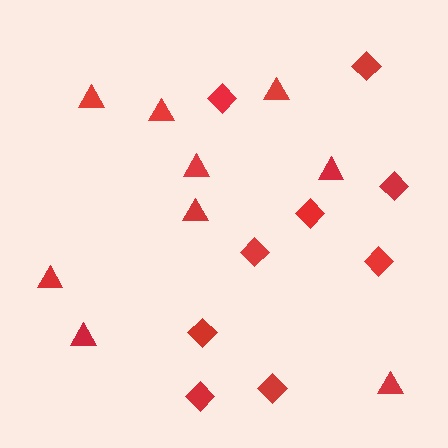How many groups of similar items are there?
There are 2 groups: one group of triangles (9) and one group of diamonds (9).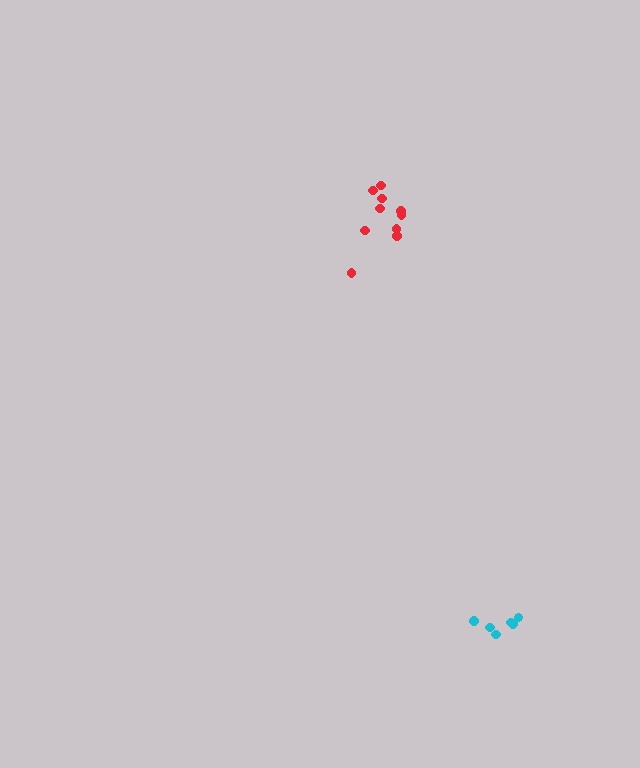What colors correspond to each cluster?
The clusters are colored: cyan, red.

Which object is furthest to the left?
The red cluster is leftmost.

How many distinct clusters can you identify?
There are 2 distinct clusters.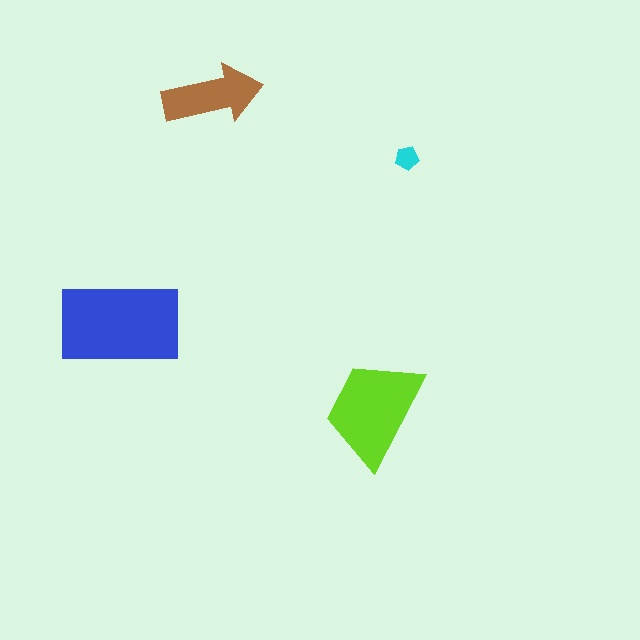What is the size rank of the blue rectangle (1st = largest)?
1st.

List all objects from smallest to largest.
The cyan pentagon, the brown arrow, the lime trapezoid, the blue rectangle.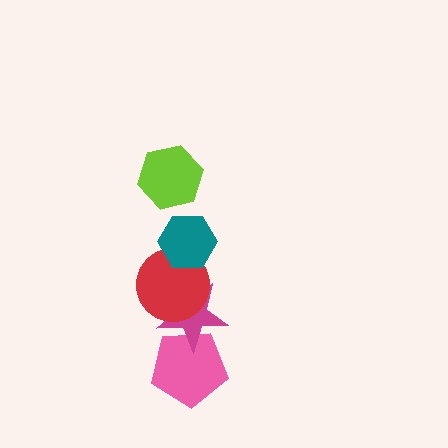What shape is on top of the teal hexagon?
The lime hexagon is on top of the teal hexagon.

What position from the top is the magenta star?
The magenta star is 4th from the top.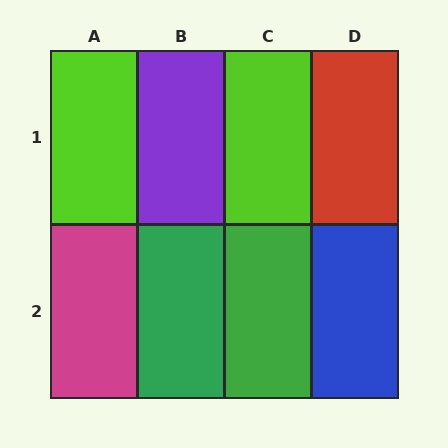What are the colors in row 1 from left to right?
Lime, purple, lime, red.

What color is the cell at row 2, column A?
Magenta.